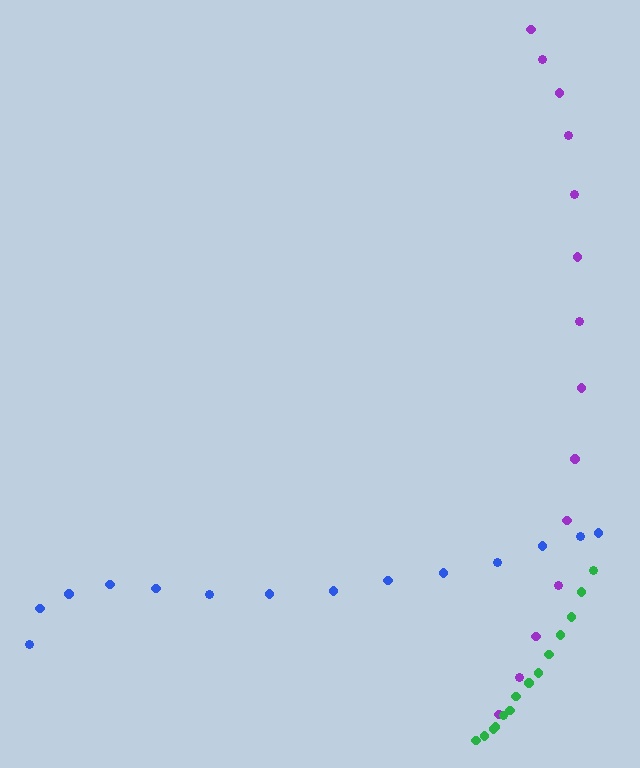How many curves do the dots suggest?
There are 3 distinct paths.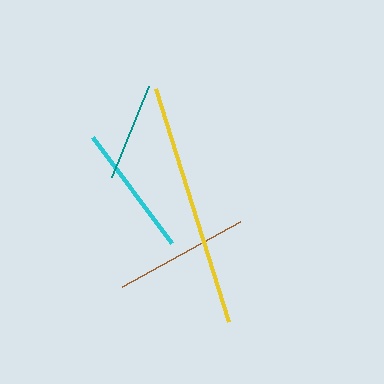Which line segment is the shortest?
The teal line is the shortest at approximately 98 pixels.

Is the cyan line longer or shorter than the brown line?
The brown line is longer than the cyan line.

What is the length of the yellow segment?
The yellow segment is approximately 244 pixels long.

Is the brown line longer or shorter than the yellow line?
The yellow line is longer than the brown line.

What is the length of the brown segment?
The brown segment is approximately 135 pixels long.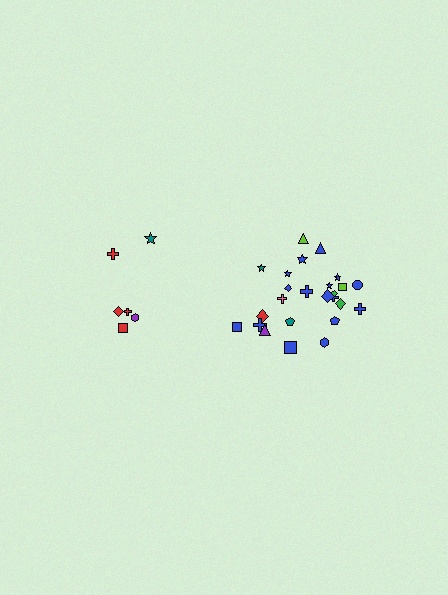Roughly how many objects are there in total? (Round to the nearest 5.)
Roughly 30 objects in total.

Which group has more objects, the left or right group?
The right group.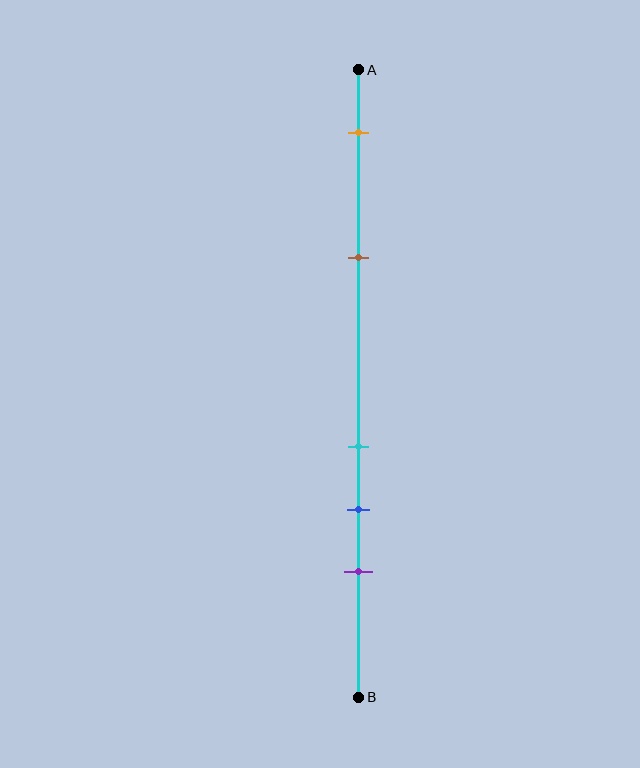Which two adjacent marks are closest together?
The cyan and blue marks are the closest adjacent pair.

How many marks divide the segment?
There are 5 marks dividing the segment.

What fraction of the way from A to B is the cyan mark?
The cyan mark is approximately 60% (0.6) of the way from A to B.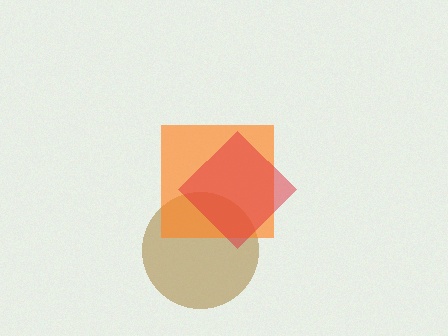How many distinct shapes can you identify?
There are 3 distinct shapes: a brown circle, an orange square, a red diamond.